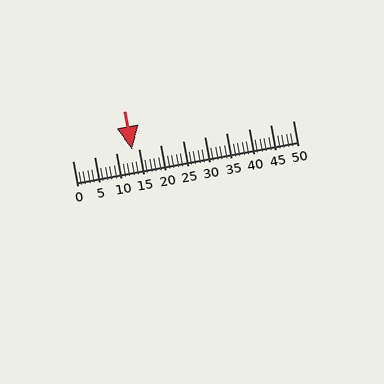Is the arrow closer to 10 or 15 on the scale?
The arrow is closer to 15.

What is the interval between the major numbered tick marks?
The major tick marks are spaced 5 units apart.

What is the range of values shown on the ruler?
The ruler shows values from 0 to 50.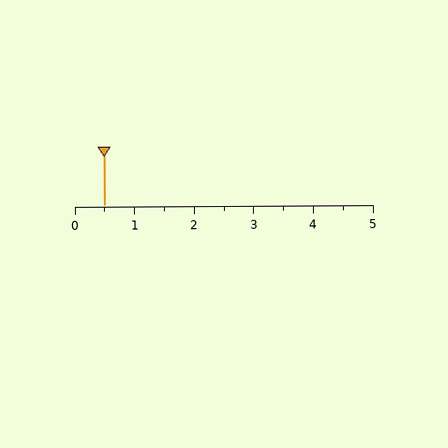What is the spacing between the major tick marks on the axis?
The major ticks are spaced 1 apart.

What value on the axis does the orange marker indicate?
The marker indicates approximately 0.5.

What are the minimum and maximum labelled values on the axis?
The axis runs from 0 to 5.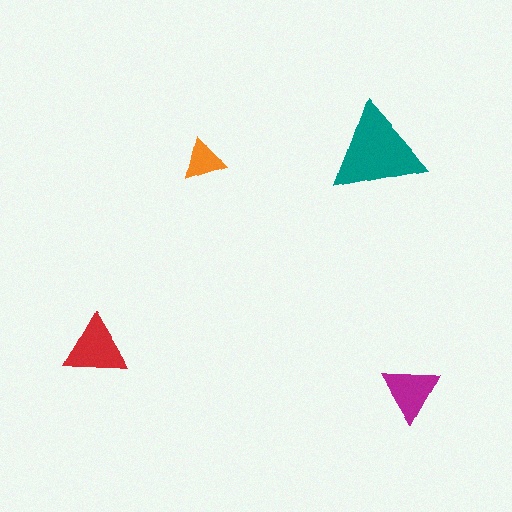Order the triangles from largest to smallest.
the teal one, the red one, the magenta one, the orange one.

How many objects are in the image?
There are 4 objects in the image.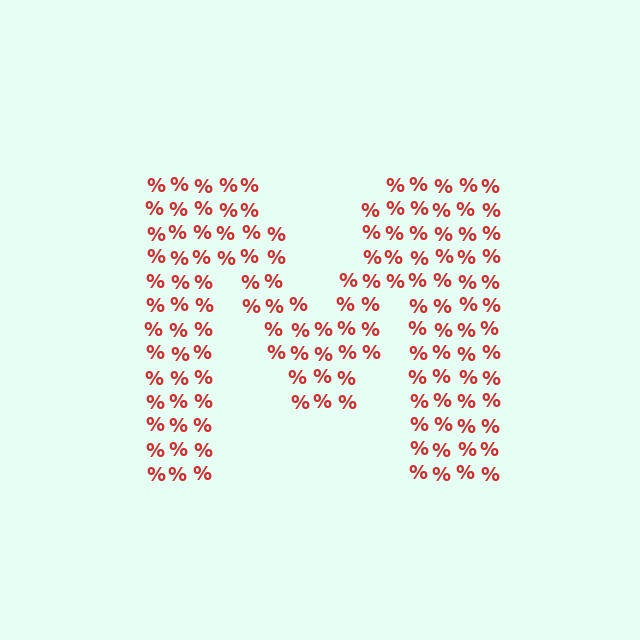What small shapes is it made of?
It is made of small percent signs.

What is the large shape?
The large shape is the letter M.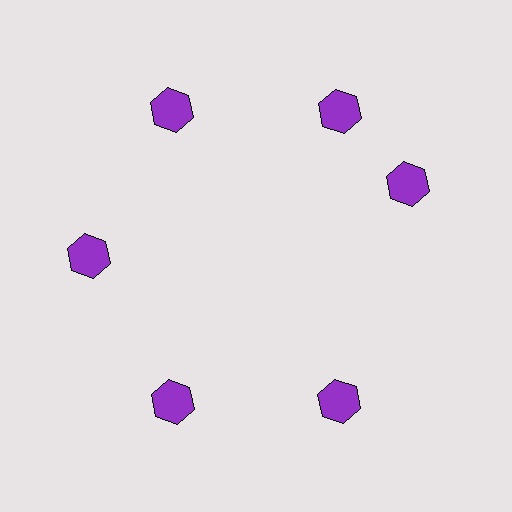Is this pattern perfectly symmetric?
No. The 6 purple hexagons are arranged in a ring, but one element near the 3 o'clock position is rotated out of alignment along the ring, breaking the 6-fold rotational symmetry.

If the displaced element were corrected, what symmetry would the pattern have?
It would have 6-fold rotational symmetry — the pattern would map onto itself every 60 degrees.